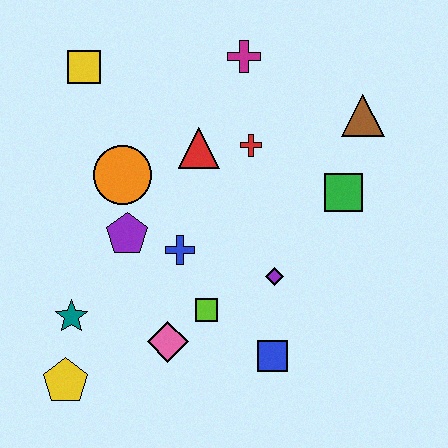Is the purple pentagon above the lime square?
Yes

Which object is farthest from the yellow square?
The blue square is farthest from the yellow square.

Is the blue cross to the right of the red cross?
No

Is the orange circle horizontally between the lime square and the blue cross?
No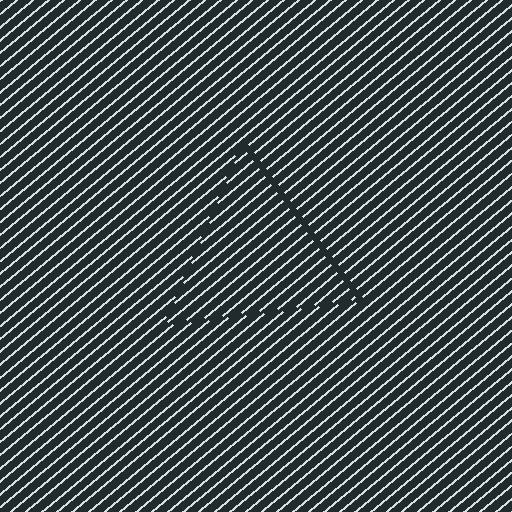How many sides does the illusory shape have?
3 sides — the line-ends trace a triangle.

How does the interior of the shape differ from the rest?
The interior of the shape contains the same grating, shifted by half a period — the contour is defined by the phase discontinuity where line-ends from the inner and outer gratings abut.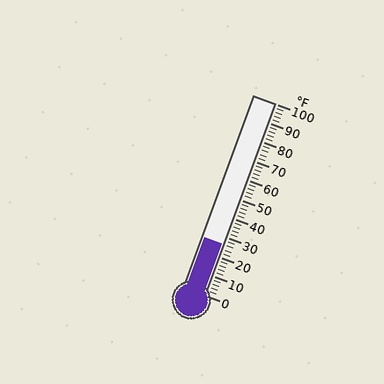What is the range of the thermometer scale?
The thermometer scale ranges from 0°F to 100°F.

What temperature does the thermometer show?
The thermometer shows approximately 26°F.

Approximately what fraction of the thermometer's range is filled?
The thermometer is filled to approximately 25% of its range.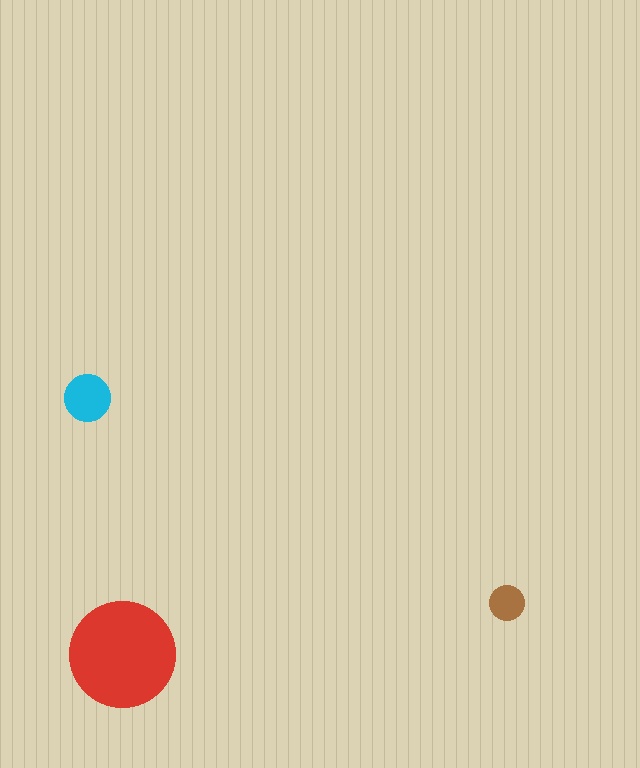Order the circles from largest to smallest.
the red one, the cyan one, the brown one.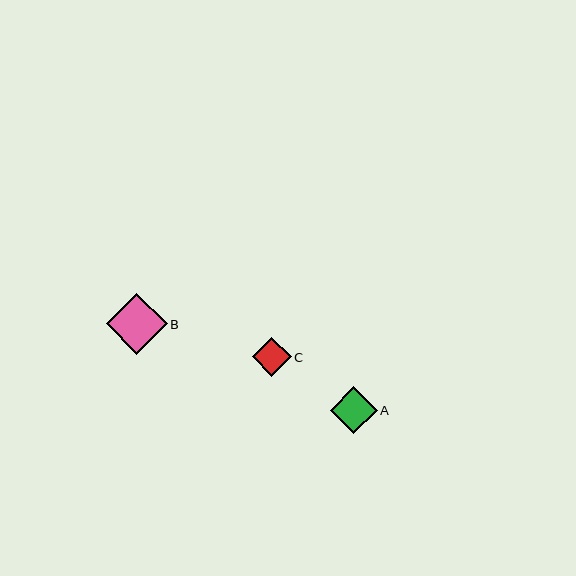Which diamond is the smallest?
Diamond C is the smallest with a size of approximately 39 pixels.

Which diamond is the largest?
Diamond B is the largest with a size of approximately 61 pixels.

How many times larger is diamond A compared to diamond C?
Diamond A is approximately 1.2 times the size of diamond C.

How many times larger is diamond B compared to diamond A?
Diamond B is approximately 1.3 times the size of diamond A.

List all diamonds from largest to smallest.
From largest to smallest: B, A, C.